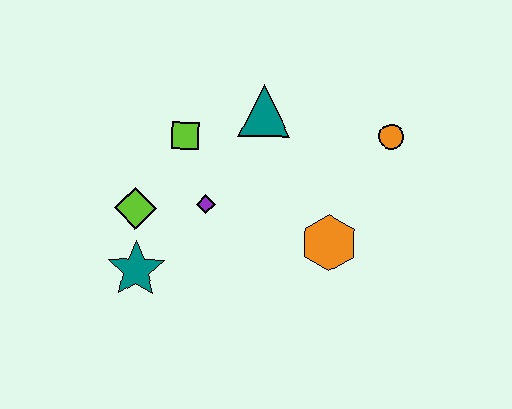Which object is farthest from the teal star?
The orange circle is farthest from the teal star.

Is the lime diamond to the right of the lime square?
No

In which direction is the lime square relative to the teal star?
The lime square is above the teal star.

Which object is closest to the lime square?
The purple diamond is closest to the lime square.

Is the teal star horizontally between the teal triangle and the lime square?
No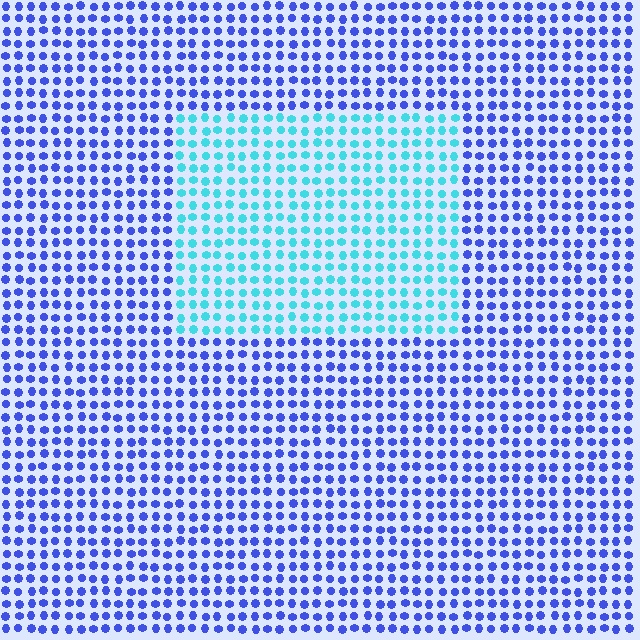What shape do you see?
I see a rectangle.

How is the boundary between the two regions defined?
The boundary is defined purely by a slight shift in hue (about 51 degrees). Spacing, size, and orientation are identical on both sides.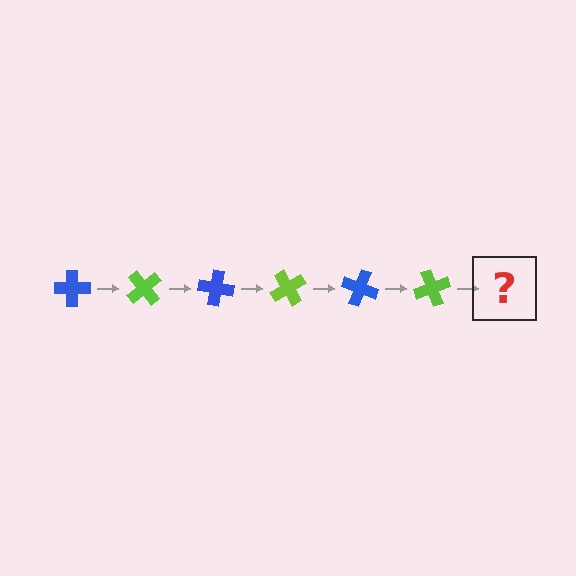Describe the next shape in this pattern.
It should be a blue cross, rotated 300 degrees from the start.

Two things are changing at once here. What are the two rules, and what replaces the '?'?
The two rules are that it rotates 50 degrees each step and the color cycles through blue and lime. The '?' should be a blue cross, rotated 300 degrees from the start.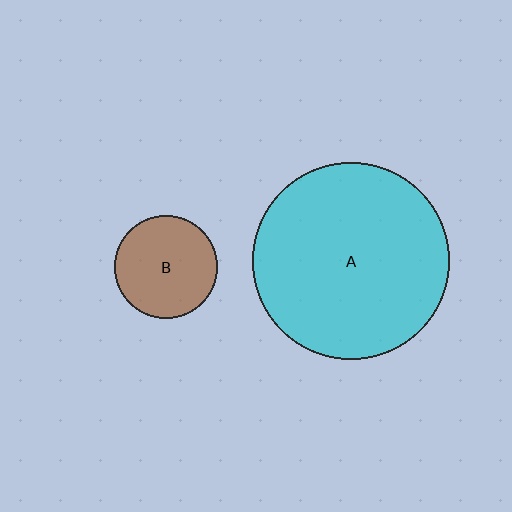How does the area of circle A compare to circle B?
Approximately 3.7 times.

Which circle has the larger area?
Circle A (cyan).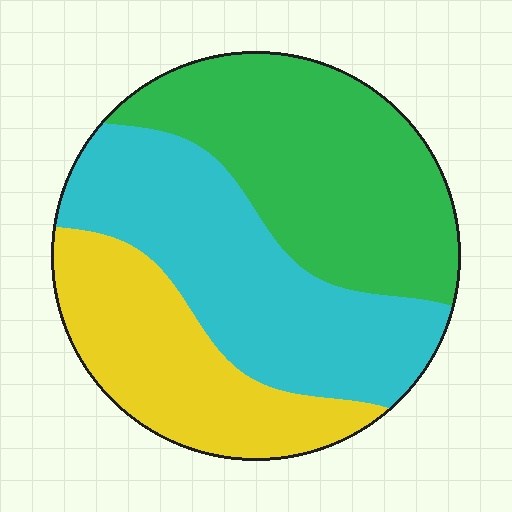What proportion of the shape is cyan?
Cyan covers about 35% of the shape.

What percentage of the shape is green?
Green covers around 40% of the shape.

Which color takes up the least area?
Yellow, at roughly 25%.